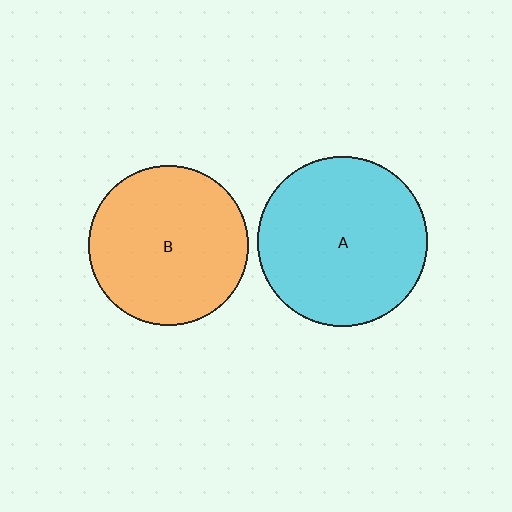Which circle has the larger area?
Circle A (cyan).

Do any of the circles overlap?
No, none of the circles overlap.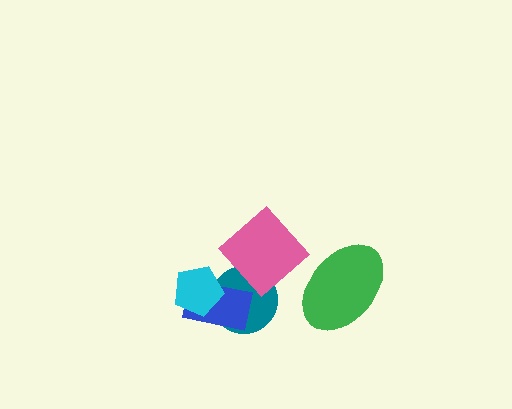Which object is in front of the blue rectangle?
The cyan pentagon is in front of the blue rectangle.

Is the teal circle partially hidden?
Yes, it is partially covered by another shape.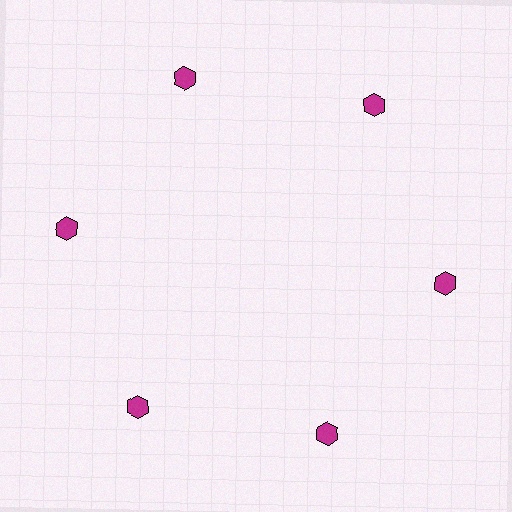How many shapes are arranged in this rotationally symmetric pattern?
There are 6 shapes, arranged in 6 groups of 1.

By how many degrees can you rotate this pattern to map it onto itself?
The pattern maps onto itself every 60 degrees of rotation.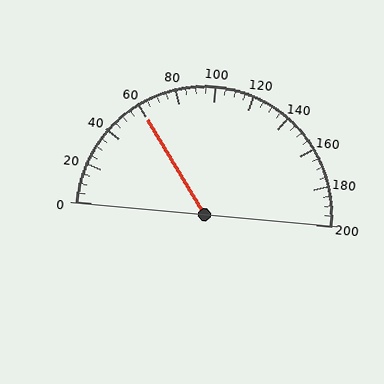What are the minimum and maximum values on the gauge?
The gauge ranges from 0 to 200.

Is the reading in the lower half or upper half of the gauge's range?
The reading is in the lower half of the range (0 to 200).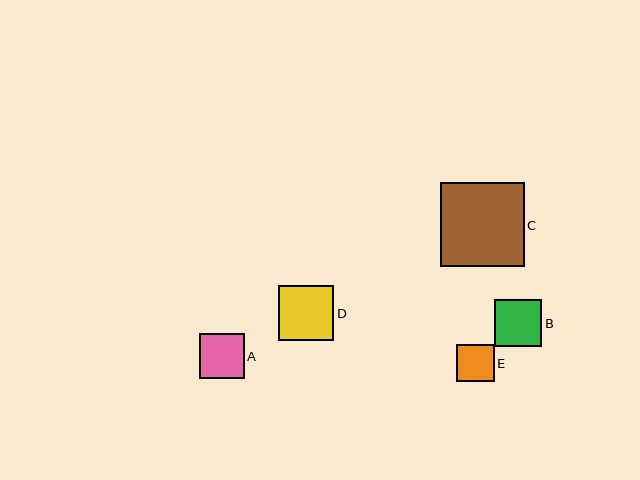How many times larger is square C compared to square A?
Square C is approximately 1.9 times the size of square A.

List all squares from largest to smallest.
From largest to smallest: C, D, B, A, E.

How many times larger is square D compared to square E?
Square D is approximately 1.5 times the size of square E.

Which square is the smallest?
Square E is the smallest with a size of approximately 37 pixels.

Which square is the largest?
Square C is the largest with a size of approximately 84 pixels.